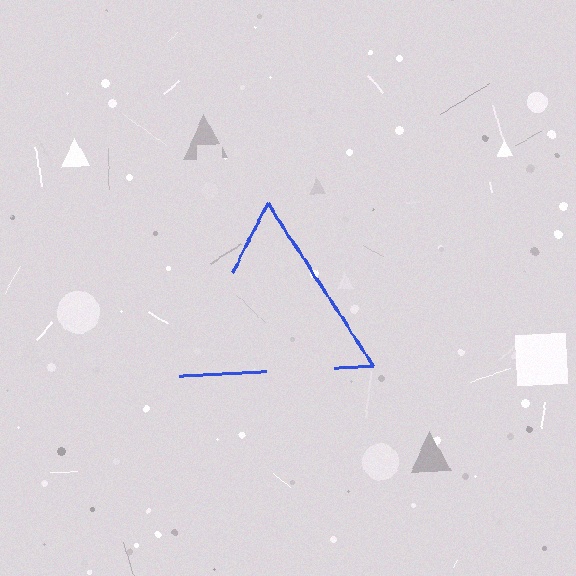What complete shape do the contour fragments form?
The contour fragments form a triangle.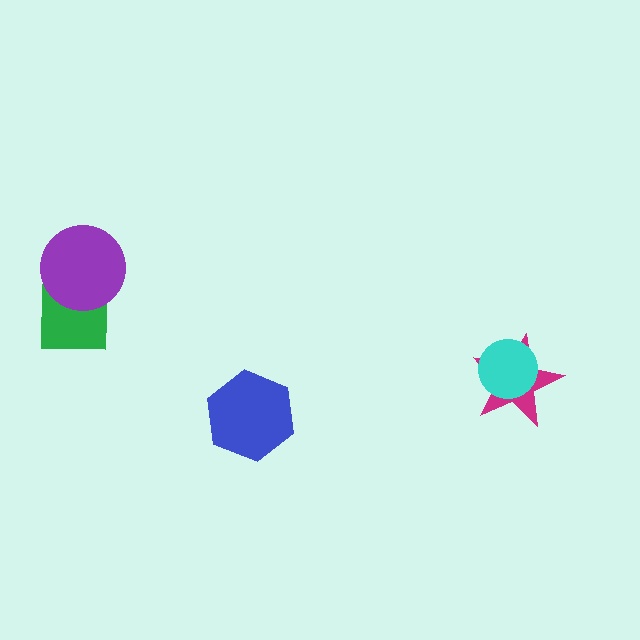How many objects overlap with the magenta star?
1 object overlaps with the magenta star.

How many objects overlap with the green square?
1 object overlaps with the green square.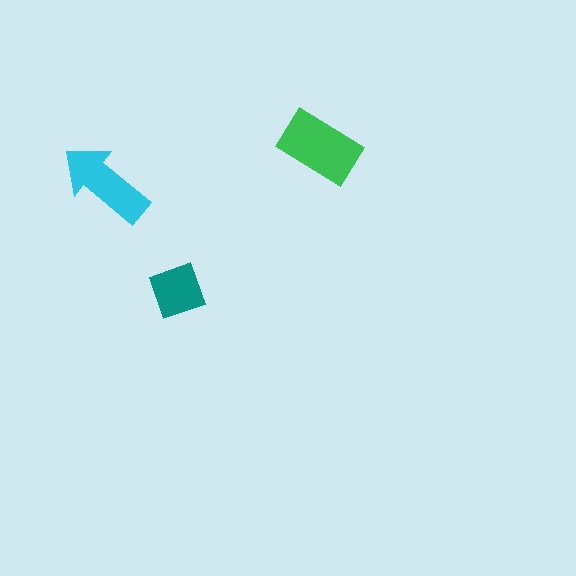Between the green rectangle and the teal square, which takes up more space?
The green rectangle.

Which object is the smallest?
The teal square.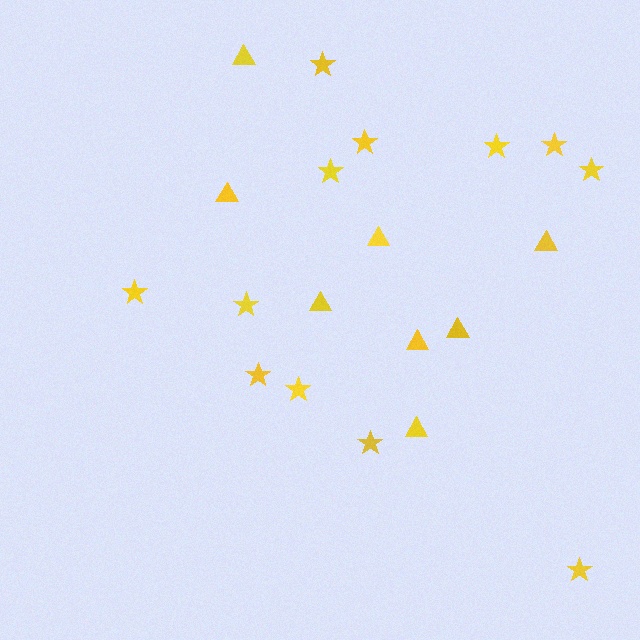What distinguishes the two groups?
There are 2 groups: one group of triangles (8) and one group of stars (12).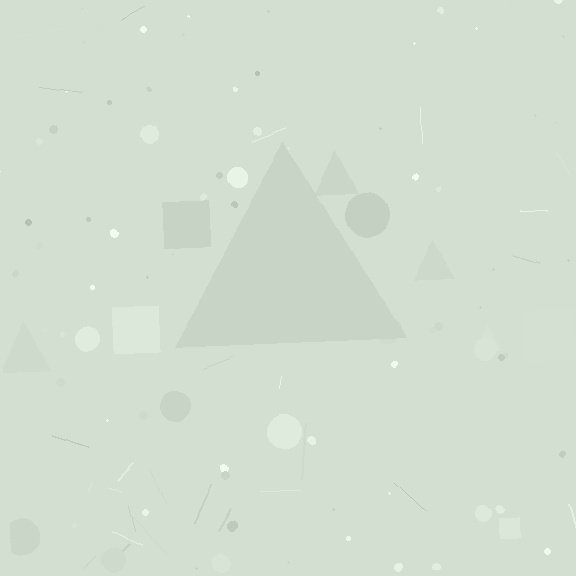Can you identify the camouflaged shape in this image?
The camouflaged shape is a triangle.